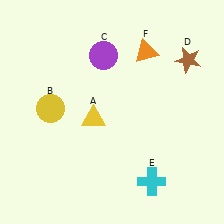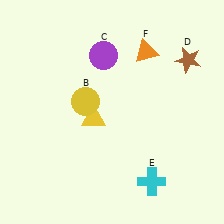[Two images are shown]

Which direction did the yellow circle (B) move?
The yellow circle (B) moved right.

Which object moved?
The yellow circle (B) moved right.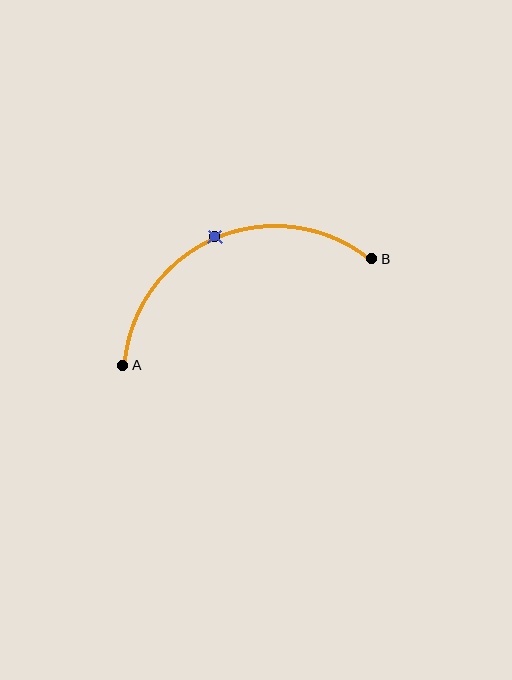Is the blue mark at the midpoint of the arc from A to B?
Yes. The blue mark lies on the arc at equal arc-length from both A and B — it is the arc midpoint.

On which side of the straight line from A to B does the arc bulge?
The arc bulges above the straight line connecting A and B.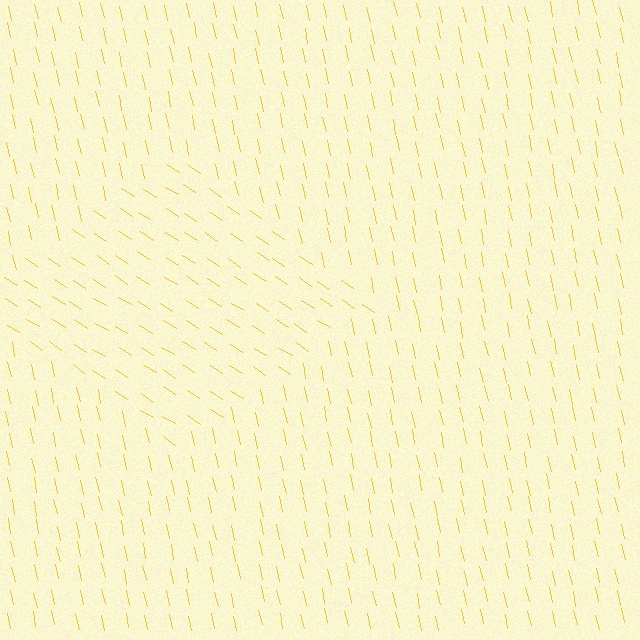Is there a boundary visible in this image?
Yes, there is a texture boundary formed by a change in line orientation.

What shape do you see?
I see a diamond.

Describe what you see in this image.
The image is filled with small yellow line segments. A diamond region in the image has lines oriented differently from the surrounding lines, creating a visible texture boundary.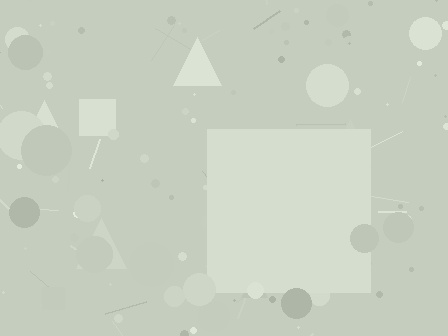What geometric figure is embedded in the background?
A square is embedded in the background.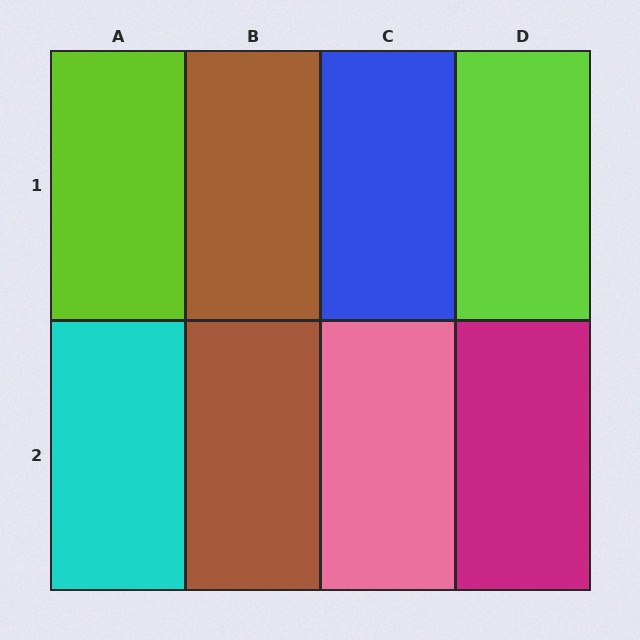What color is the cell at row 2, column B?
Brown.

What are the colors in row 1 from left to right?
Lime, brown, blue, lime.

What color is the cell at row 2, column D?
Magenta.